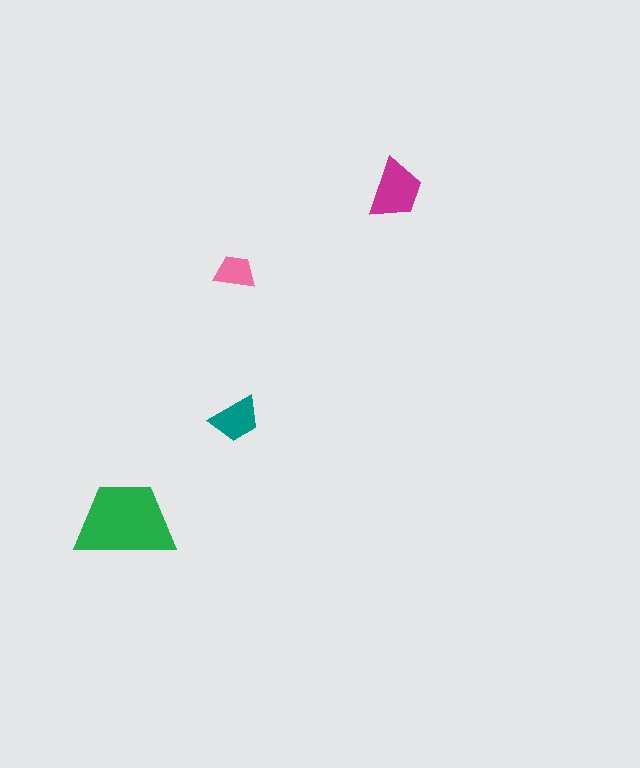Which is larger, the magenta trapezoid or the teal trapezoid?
The magenta one.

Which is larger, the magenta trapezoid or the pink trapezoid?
The magenta one.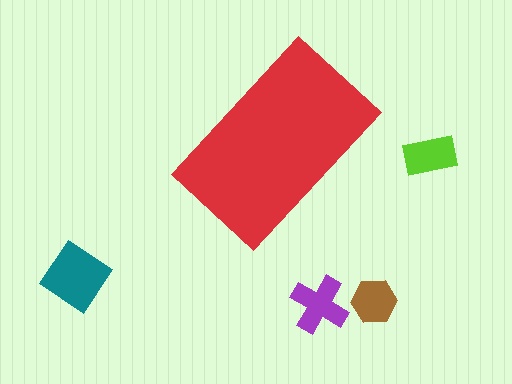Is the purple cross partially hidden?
No, the purple cross is fully visible.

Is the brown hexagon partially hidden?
No, the brown hexagon is fully visible.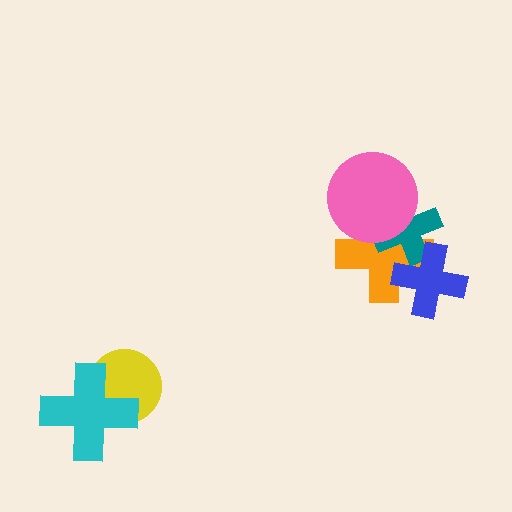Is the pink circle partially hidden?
No, no other shape covers it.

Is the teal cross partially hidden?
Yes, it is partially covered by another shape.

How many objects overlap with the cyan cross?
1 object overlaps with the cyan cross.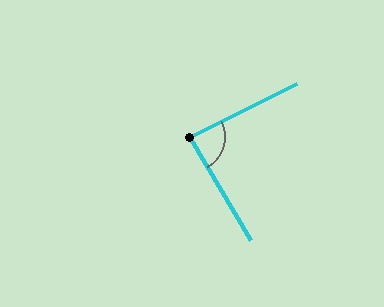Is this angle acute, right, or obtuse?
It is approximately a right angle.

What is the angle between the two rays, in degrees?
Approximately 86 degrees.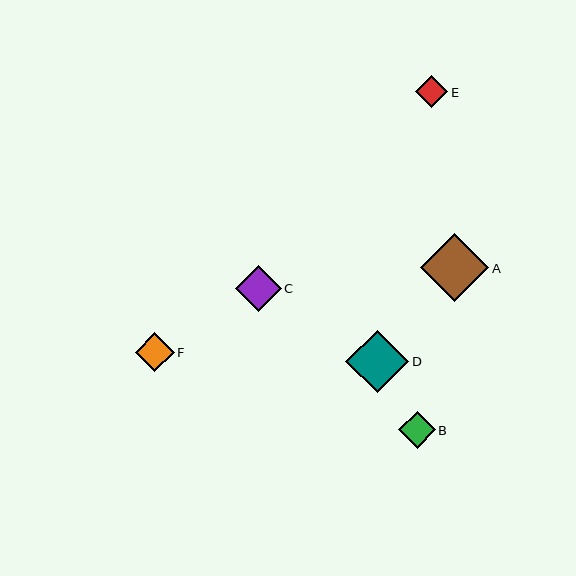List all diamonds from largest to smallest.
From largest to smallest: A, D, C, F, B, E.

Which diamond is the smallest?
Diamond E is the smallest with a size of approximately 33 pixels.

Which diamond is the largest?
Diamond A is the largest with a size of approximately 68 pixels.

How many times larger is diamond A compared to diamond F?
Diamond A is approximately 1.8 times the size of diamond F.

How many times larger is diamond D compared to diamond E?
Diamond D is approximately 1.9 times the size of diamond E.